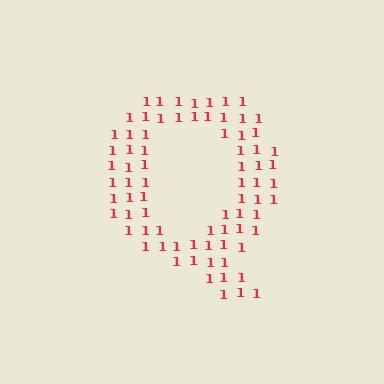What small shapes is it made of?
It is made of small digit 1's.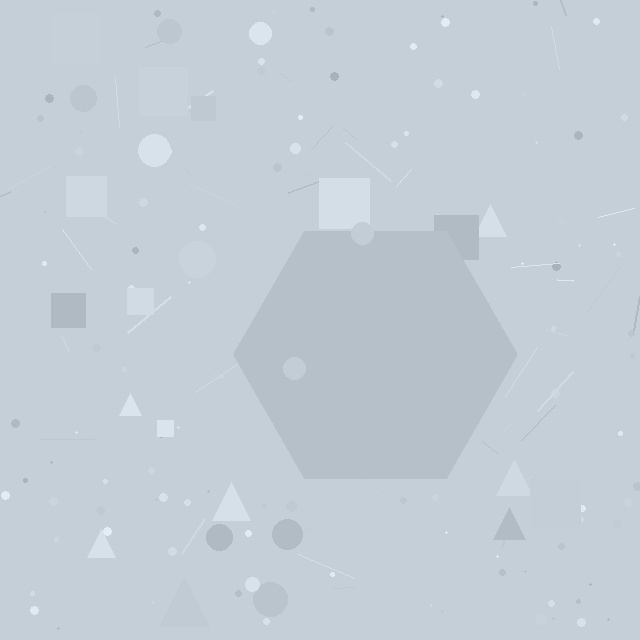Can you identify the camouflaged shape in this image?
The camouflaged shape is a hexagon.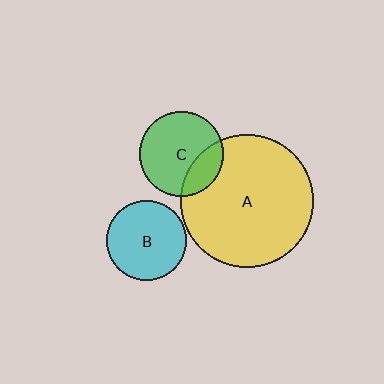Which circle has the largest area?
Circle A (yellow).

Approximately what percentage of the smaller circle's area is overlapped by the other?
Approximately 25%.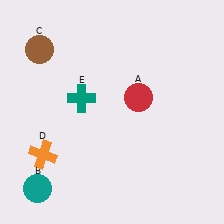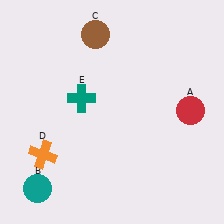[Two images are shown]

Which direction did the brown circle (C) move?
The brown circle (C) moved right.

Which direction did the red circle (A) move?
The red circle (A) moved right.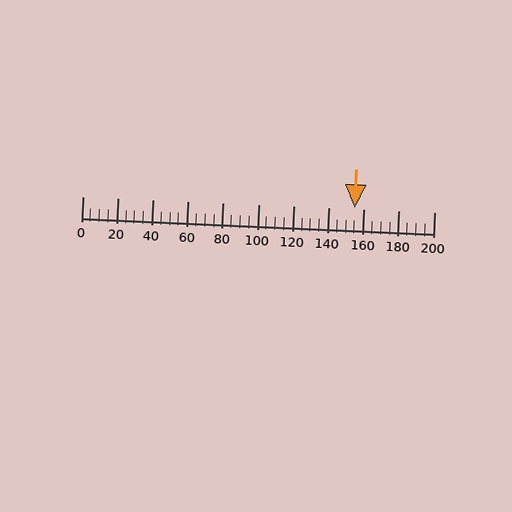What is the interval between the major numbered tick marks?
The major tick marks are spaced 20 units apart.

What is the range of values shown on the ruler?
The ruler shows values from 0 to 200.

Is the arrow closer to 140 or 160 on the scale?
The arrow is closer to 160.